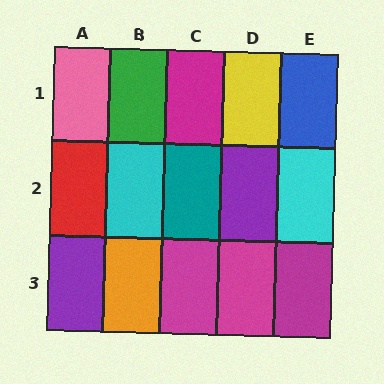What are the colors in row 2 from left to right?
Red, cyan, teal, purple, cyan.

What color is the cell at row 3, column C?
Magenta.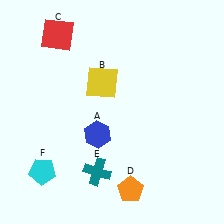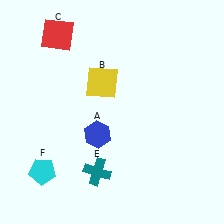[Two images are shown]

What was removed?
The orange pentagon (D) was removed in Image 2.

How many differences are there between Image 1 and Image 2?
There is 1 difference between the two images.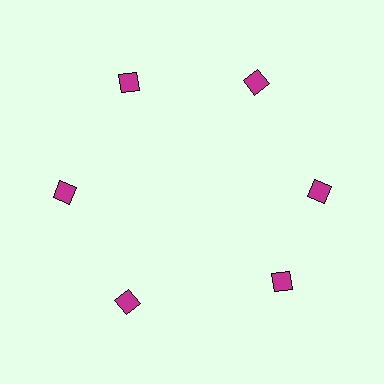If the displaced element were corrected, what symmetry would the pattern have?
It would have 6-fold rotational symmetry — the pattern would map onto itself every 60 degrees.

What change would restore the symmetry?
The symmetry would be restored by rotating it back into even spacing with its neighbors so that all 6 diamonds sit at equal angles and equal distance from the center.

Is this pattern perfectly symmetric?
No. The 6 magenta diamonds are arranged in a ring, but one element near the 5 o'clock position is rotated out of alignment along the ring, breaking the 6-fold rotational symmetry.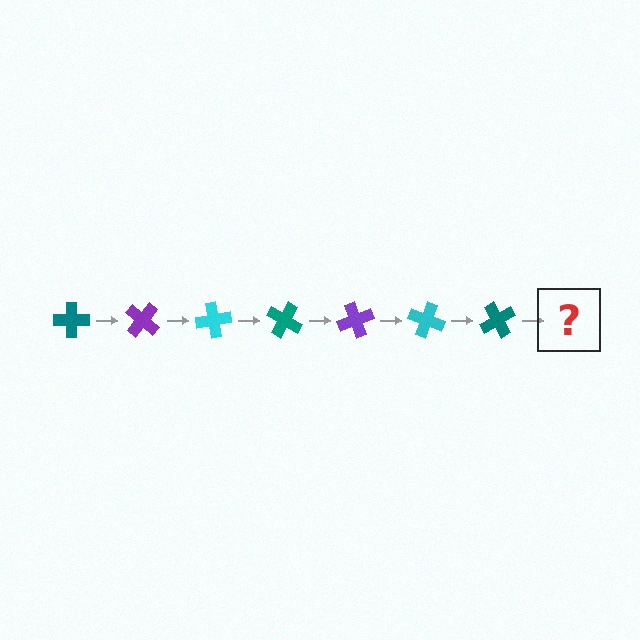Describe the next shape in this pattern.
It should be a purple cross, rotated 280 degrees from the start.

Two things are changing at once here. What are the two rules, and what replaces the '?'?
The two rules are that it rotates 40 degrees each step and the color cycles through teal, purple, and cyan. The '?' should be a purple cross, rotated 280 degrees from the start.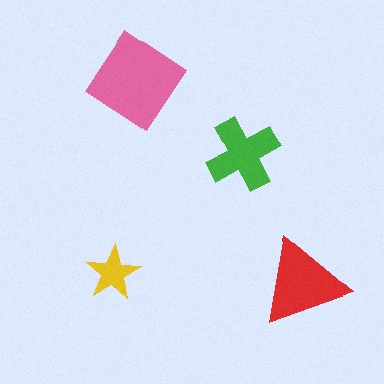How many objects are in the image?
There are 4 objects in the image.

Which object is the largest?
The pink diamond.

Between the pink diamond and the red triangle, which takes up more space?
The pink diamond.